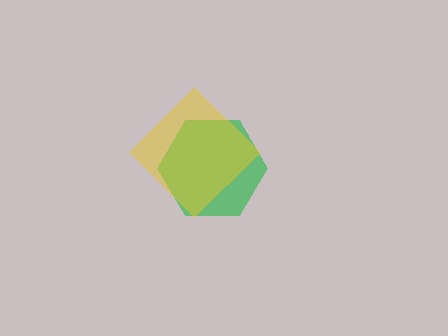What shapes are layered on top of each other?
The layered shapes are: a green hexagon, a yellow diamond.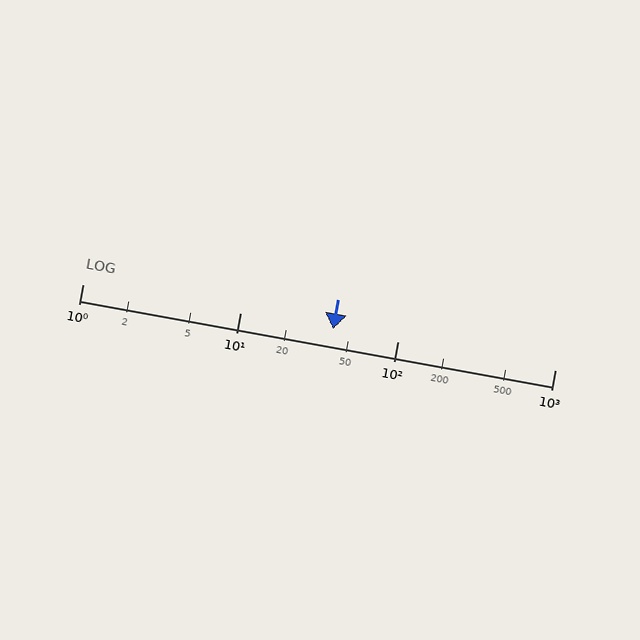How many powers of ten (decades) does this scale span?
The scale spans 3 decades, from 1 to 1000.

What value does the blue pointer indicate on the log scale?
The pointer indicates approximately 39.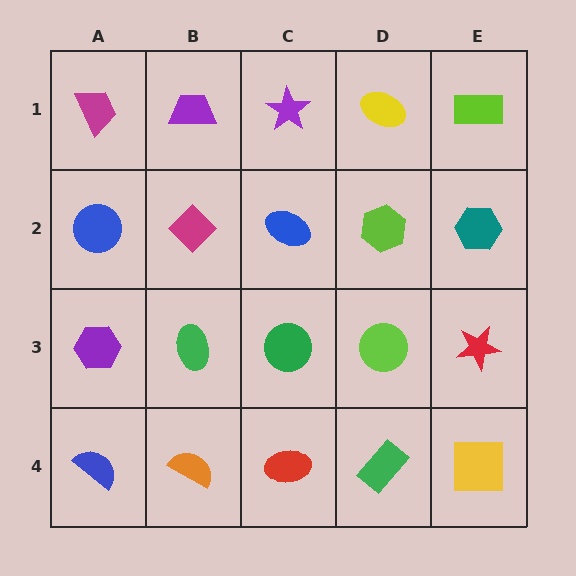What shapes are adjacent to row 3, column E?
A teal hexagon (row 2, column E), a yellow square (row 4, column E), a lime circle (row 3, column D).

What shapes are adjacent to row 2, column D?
A yellow ellipse (row 1, column D), a lime circle (row 3, column D), a blue ellipse (row 2, column C), a teal hexagon (row 2, column E).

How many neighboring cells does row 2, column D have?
4.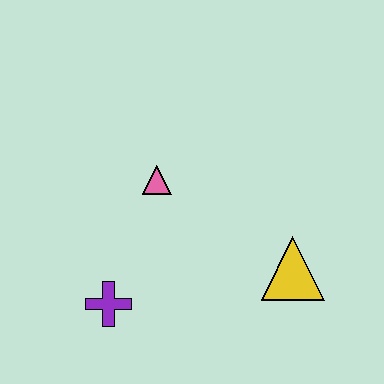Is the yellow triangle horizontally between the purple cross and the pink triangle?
No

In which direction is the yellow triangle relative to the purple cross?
The yellow triangle is to the right of the purple cross.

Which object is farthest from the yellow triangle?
The purple cross is farthest from the yellow triangle.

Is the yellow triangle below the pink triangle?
Yes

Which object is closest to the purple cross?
The pink triangle is closest to the purple cross.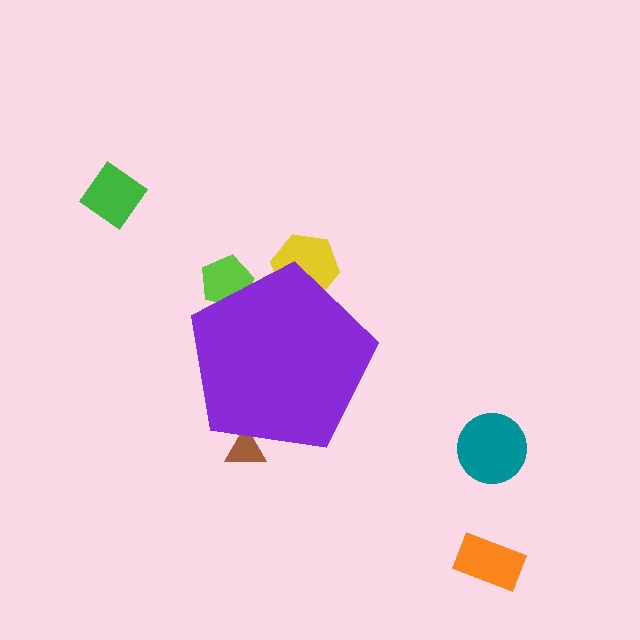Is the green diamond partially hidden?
No, the green diamond is fully visible.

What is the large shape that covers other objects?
A purple pentagon.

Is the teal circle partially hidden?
No, the teal circle is fully visible.